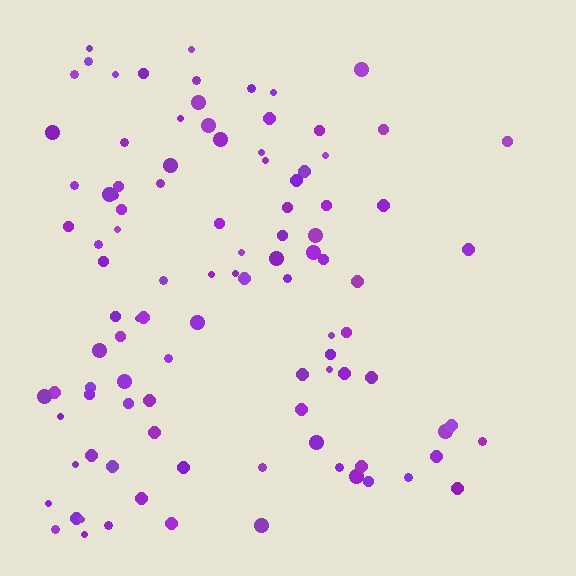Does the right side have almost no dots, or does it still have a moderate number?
Still a moderate number, just noticeably fewer than the left.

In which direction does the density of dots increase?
From right to left, with the left side densest.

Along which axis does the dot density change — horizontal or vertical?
Horizontal.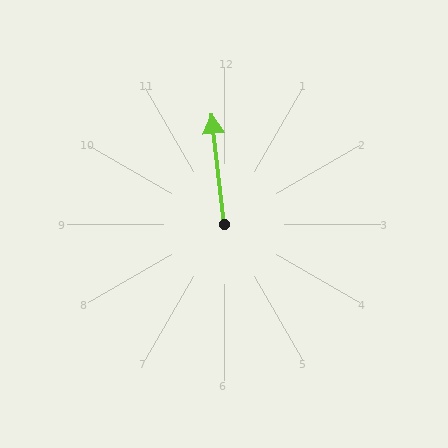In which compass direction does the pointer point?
North.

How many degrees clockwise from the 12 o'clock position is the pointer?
Approximately 353 degrees.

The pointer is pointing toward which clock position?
Roughly 12 o'clock.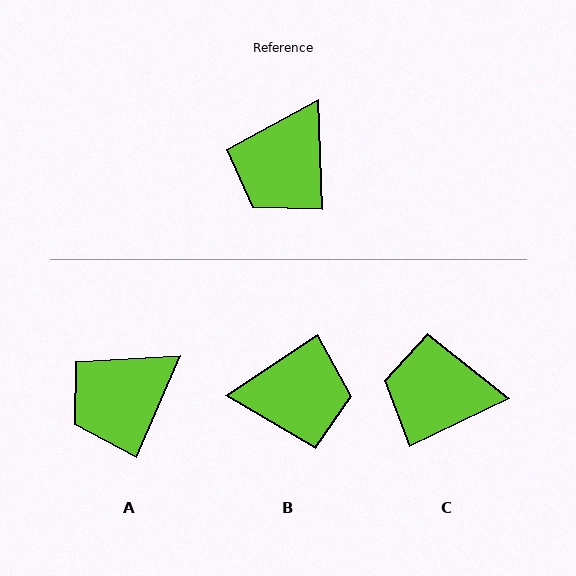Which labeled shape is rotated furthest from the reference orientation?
B, about 121 degrees away.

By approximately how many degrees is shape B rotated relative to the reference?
Approximately 121 degrees counter-clockwise.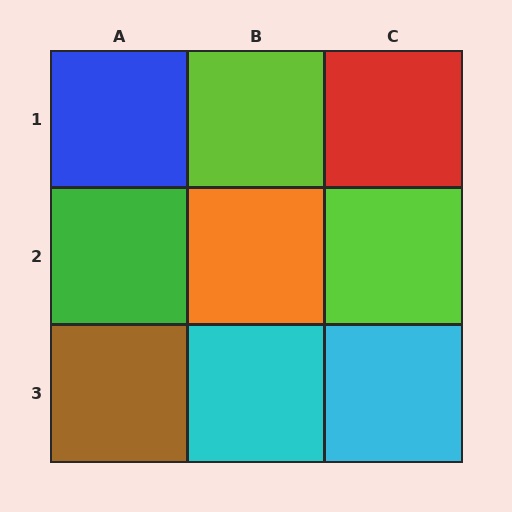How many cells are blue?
1 cell is blue.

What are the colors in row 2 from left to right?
Green, orange, lime.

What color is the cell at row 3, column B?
Cyan.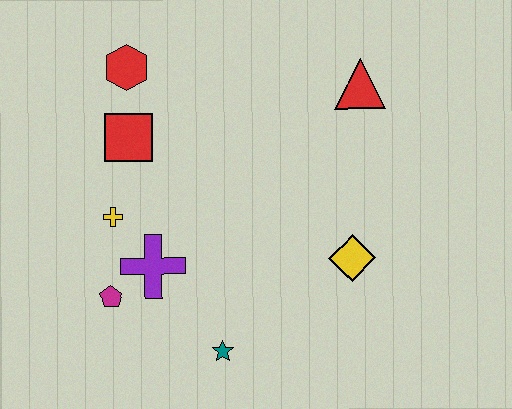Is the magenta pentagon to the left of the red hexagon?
Yes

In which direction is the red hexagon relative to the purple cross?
The red hexagon is above the purple cross.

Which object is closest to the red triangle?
The yellow diamond is closest to the red triangle.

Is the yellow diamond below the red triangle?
Yes